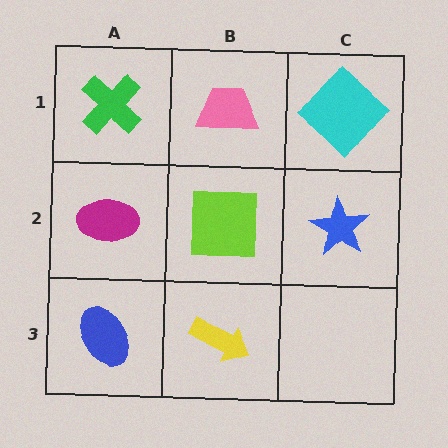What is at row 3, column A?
A blue ellipse.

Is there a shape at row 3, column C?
No, that cell is empty.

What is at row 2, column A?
A magenta ellipse.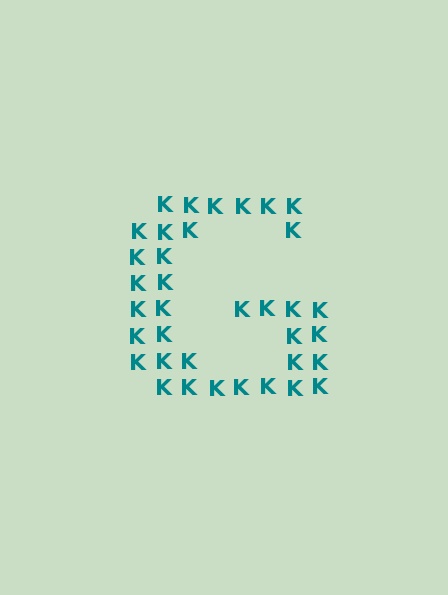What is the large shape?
The large shape is the letter G.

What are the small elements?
The small elements are letter K's.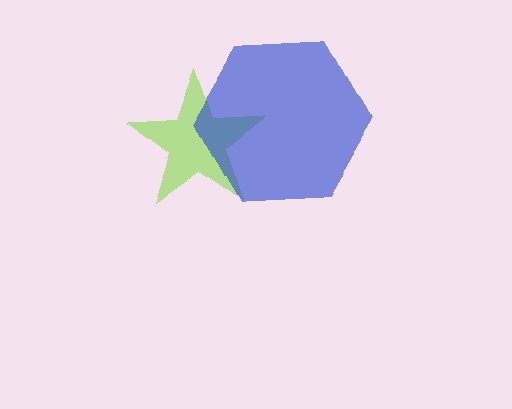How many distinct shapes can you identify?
There are 2 distinct shapes: a lime star, a blue hexagon.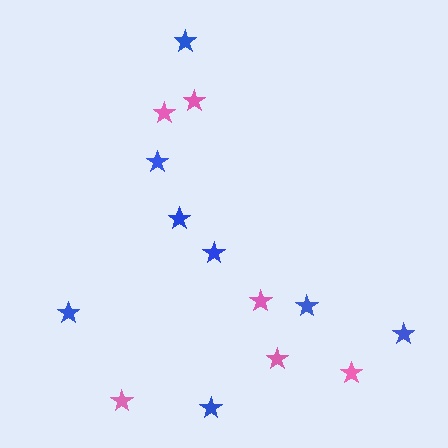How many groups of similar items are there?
There are 2 groups: one group of blue stars (8) and one group of pink stars (6).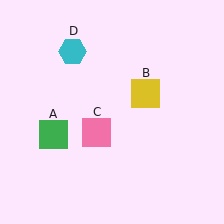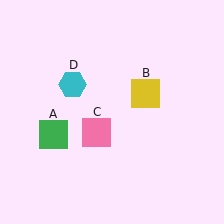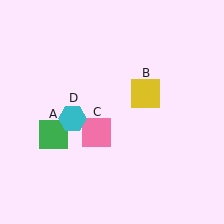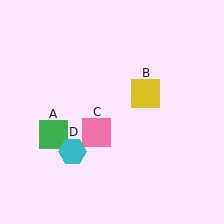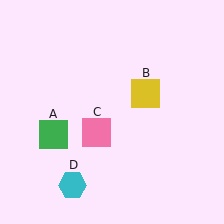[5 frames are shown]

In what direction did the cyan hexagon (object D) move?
The cyan hexagon (object D) moved down.